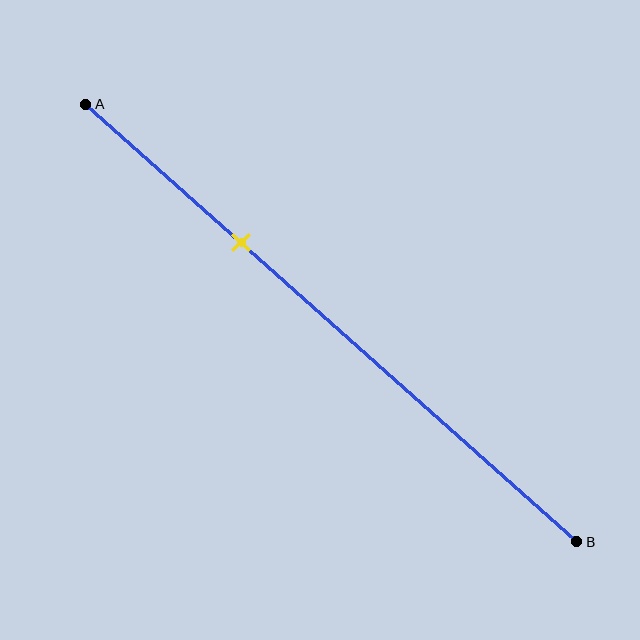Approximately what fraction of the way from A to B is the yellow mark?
The yellow mark is approximately 30% of the way from A to B.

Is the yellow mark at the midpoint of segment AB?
No, the mark is at about 30% from A, not at the 50% midpoint.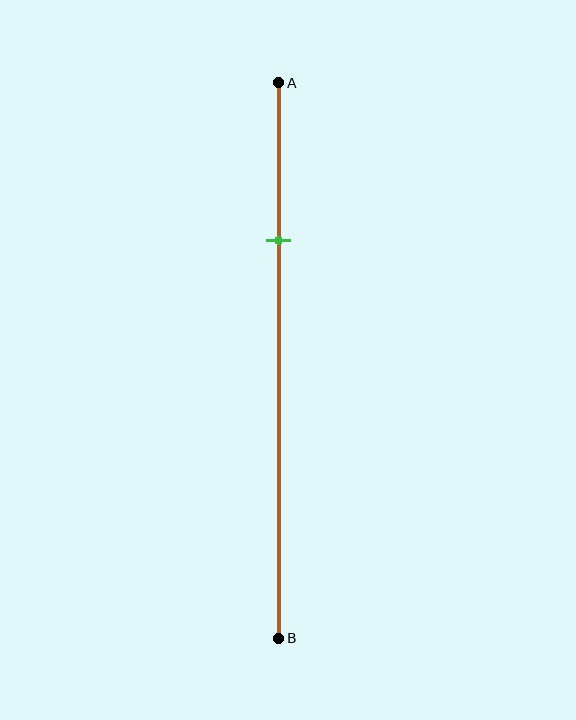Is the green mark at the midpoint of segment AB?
No, the mark is at about 30% from A, not at the 50% midpoint.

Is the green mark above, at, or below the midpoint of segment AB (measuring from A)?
The green mark is above the midpoint of segment AB.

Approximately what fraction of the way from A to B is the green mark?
The green mark is approximately 30% of the way from A to B.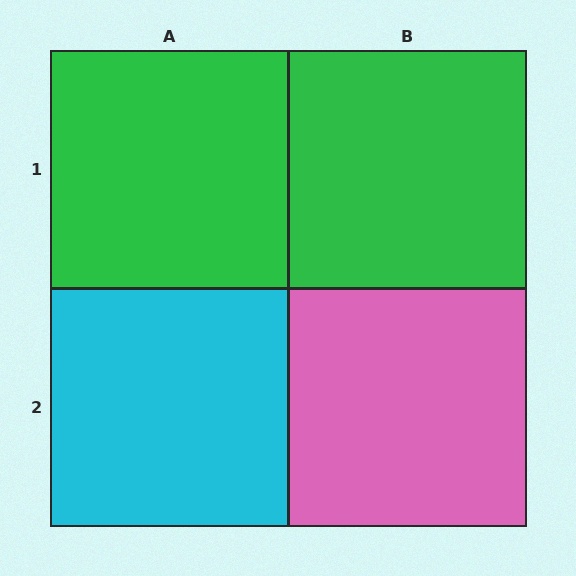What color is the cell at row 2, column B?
Pink.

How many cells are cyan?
1 cell is cyan.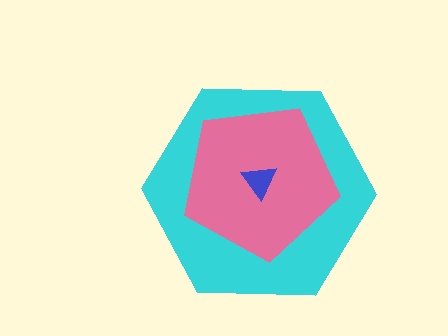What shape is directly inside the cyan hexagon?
The pink pentagon.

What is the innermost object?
The blue triangle.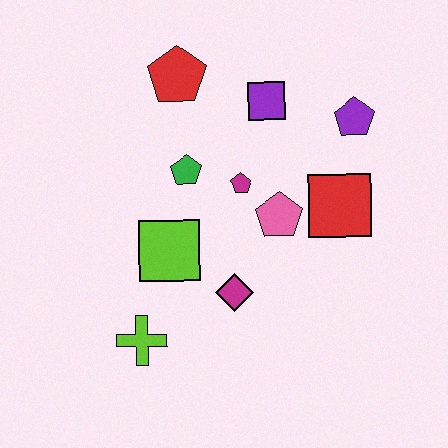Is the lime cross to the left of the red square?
Yes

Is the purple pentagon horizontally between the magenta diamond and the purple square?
No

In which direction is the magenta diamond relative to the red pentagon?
The magenta diamond is below the red pentagon.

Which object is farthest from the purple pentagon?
The lime cross is farthest from the purple pentagon.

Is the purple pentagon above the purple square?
No